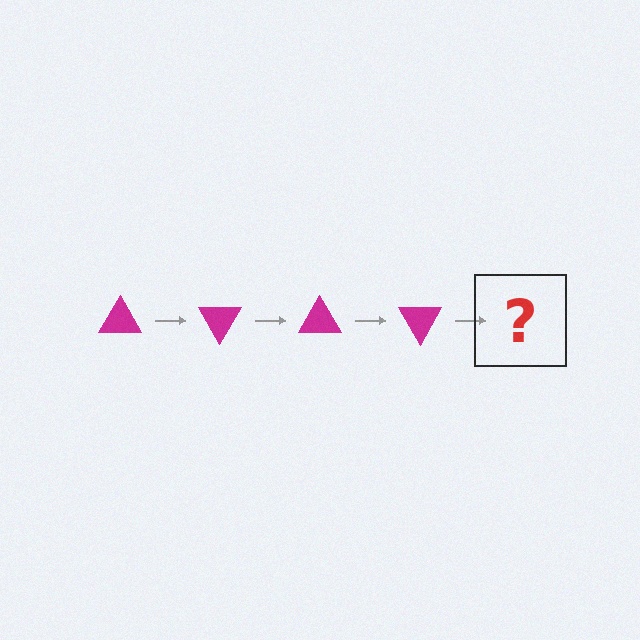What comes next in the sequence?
The next element should be a magenta triangle rotated 240 degrees.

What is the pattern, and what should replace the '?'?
The pattern is that the triangle rotates 60 degrees each step. The '?' should be a magenta triangle rotated 240 degrees.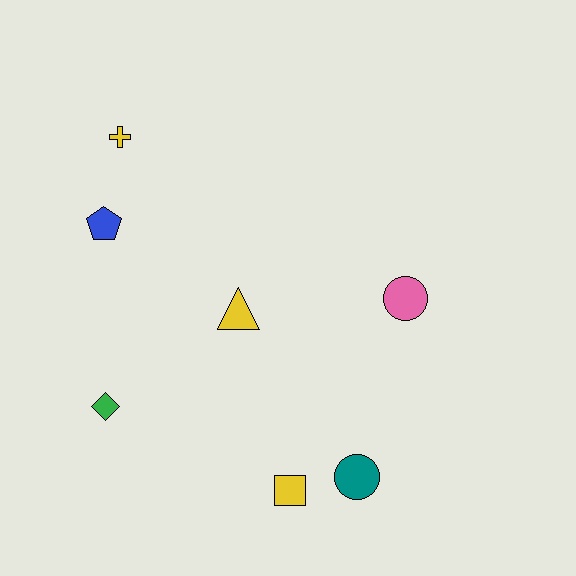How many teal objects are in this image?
There is 1 teal object.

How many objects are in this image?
There are 7 objects.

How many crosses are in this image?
There is 1 cross.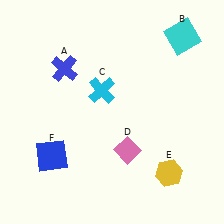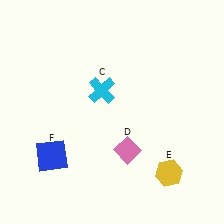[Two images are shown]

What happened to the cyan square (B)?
The cyan square (B) was removed in Image 2. It was in the top-right area of Image 1.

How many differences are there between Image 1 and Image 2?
There are 2 differences between the two images.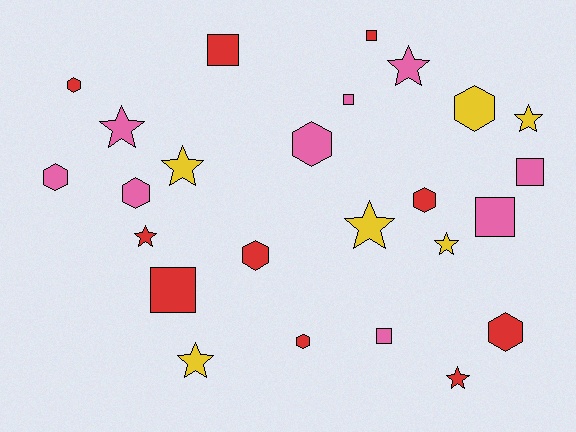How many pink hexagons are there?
There are 3 pink hexagons.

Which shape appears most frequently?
Star, with 9 objects.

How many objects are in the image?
There are 25 objects.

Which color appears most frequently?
Red, with 10 objects.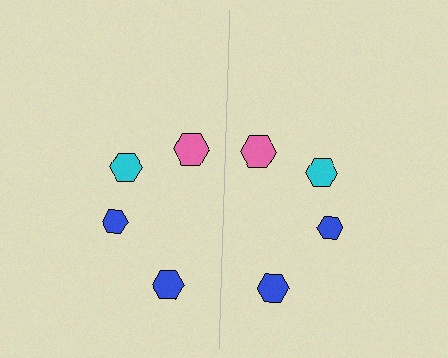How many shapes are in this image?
There are 8 shapes in this image.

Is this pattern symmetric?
Yes, this pattern has bilateral (reflection) symmetry.